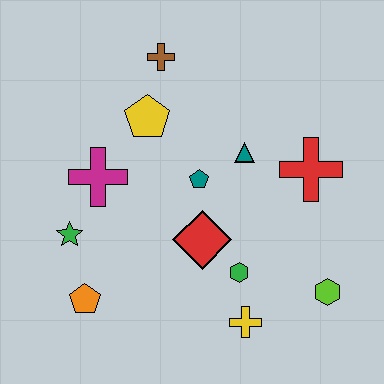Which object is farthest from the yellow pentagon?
The lime hexagon is farthest from the yellow pentagon.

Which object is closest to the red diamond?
The green hexagon is closest to the red diamond.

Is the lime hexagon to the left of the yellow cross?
No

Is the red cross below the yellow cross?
No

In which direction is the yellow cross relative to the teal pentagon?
The yellow cross is below the teal pentagon.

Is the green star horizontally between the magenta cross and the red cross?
No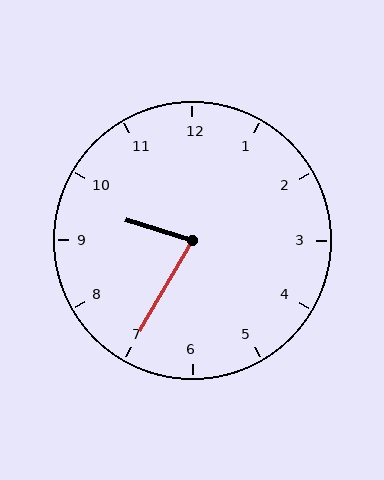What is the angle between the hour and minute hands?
Approximately 78 degrees.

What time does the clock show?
9:35.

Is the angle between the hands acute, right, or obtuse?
It is acute.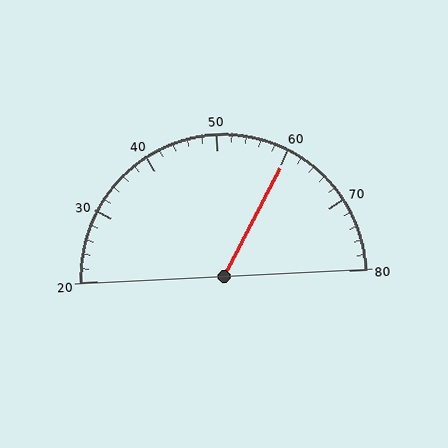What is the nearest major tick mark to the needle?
The nearest major tick mark is 60.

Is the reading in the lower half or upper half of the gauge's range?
The reading is in the upper half of the range (20 to 80).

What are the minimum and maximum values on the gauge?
The gauge ranges from 20 to 80.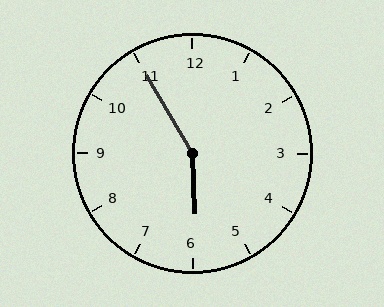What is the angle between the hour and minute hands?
Approximately 152 degrees.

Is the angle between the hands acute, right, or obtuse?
It is obtuse.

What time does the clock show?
5:55.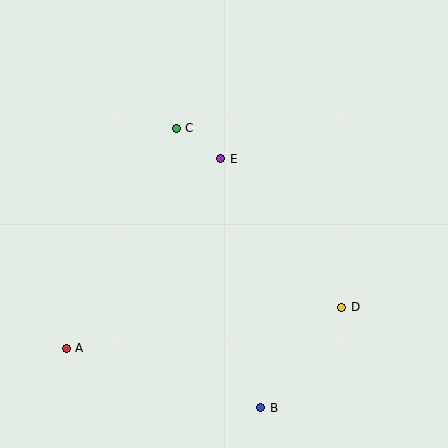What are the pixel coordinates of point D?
Point D is at (342, 307).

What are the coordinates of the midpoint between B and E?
The midpoint between B and E is at (241, 283).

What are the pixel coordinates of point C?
Point C is at (176, 128).